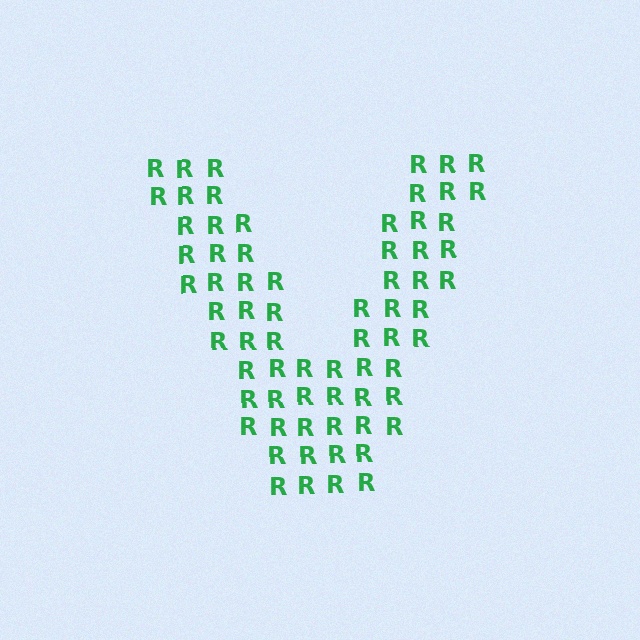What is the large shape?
The large shape is the letter V.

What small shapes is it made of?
It is made of small letter R's.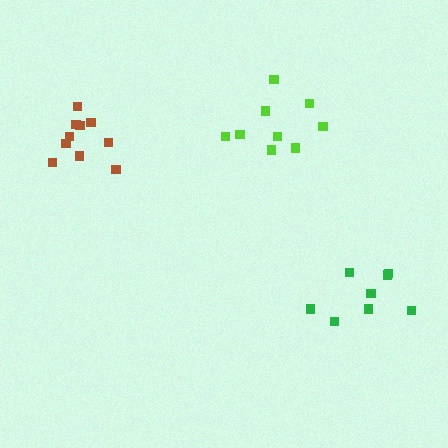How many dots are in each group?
Group 1: 10 dots, Group 2: 9 dots, Group 3: 8 dots (27 total).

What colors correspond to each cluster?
The clusters are colored: brown, lime, green.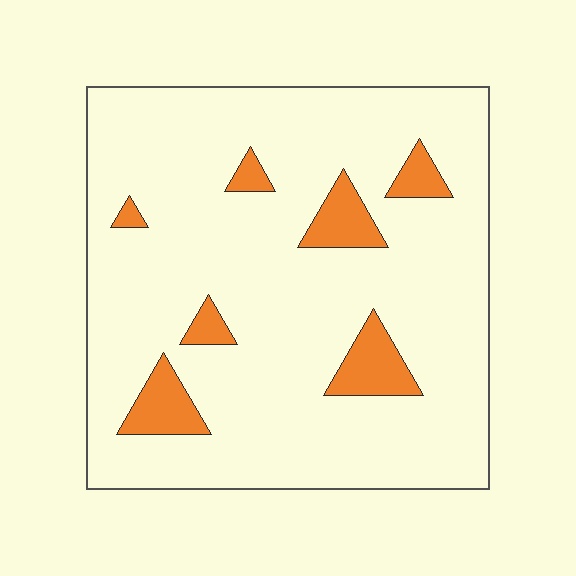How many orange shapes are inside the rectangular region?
7.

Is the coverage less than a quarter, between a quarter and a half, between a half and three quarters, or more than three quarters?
Less than a quarter.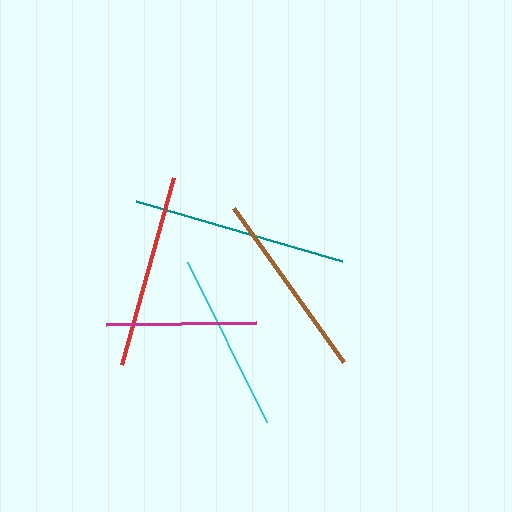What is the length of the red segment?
The red segment is approximately 194 pixels long.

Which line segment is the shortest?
The magenta line is the shortest at approximately 151 pixels.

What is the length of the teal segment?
The teal segment is approximately 214 pixels long.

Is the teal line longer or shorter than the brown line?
The teal line is longer than the brown line.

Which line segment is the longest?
The teal line is the longest at approximately 214 pixels.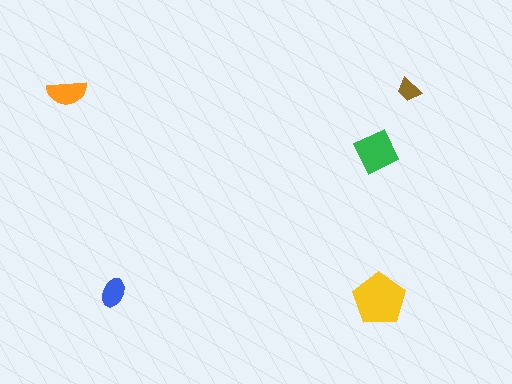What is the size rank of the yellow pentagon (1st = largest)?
1st.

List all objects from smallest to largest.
The brown trapezoid, the blue ellipse, the orange semicircle, the green square, the yellow pentagon.